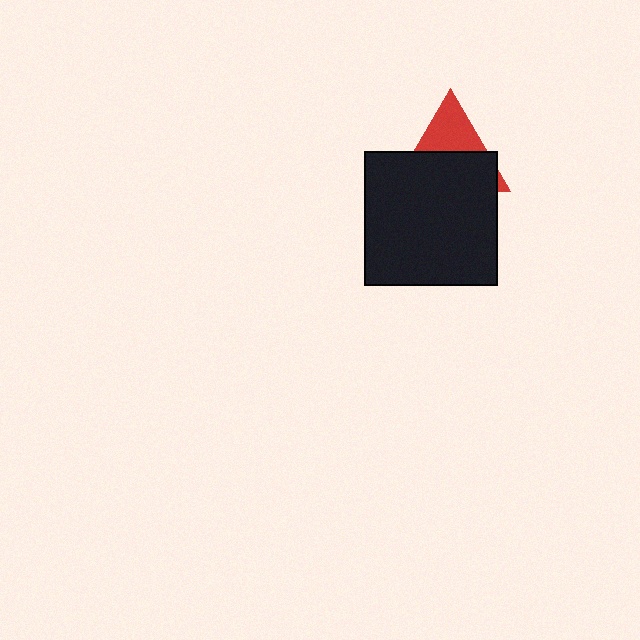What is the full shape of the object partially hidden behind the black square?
The partially hidden object is a red triangle.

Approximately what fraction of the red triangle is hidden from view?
Roughly 60% of the red triangle is hidden behind the black square.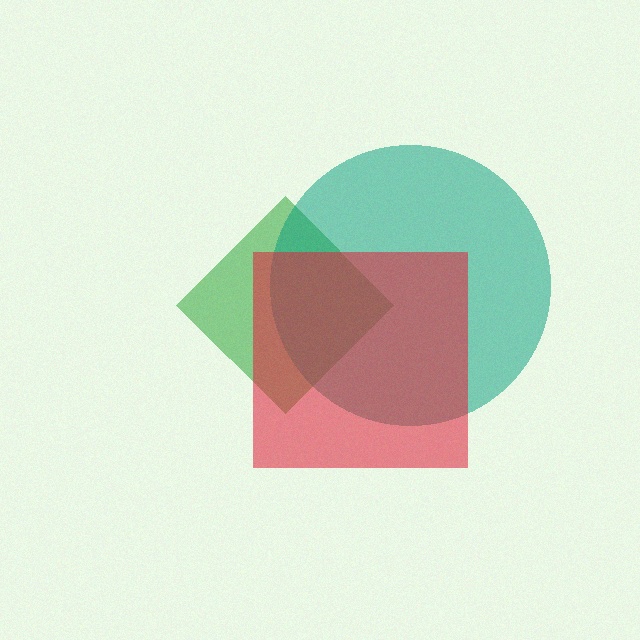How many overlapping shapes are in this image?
There are 3 overlapping shapes in the image.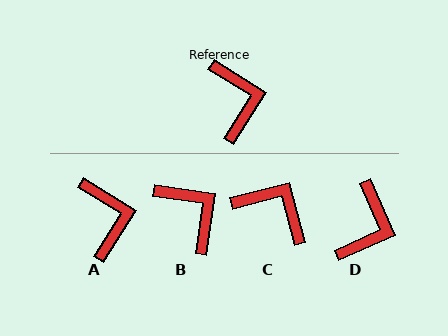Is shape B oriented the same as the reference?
No, it is off by about 24 degrees.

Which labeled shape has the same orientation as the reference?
A.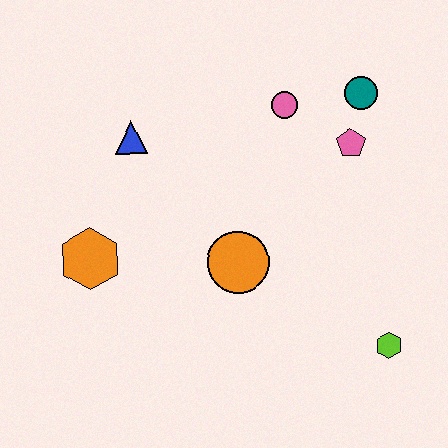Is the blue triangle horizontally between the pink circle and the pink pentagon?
No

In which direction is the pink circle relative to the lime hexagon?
The pink circle is above the lime hexagon.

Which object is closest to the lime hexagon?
The orange circle is closest to the lime hexagon.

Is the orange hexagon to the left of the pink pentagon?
Yes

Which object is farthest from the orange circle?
The teal circle is farthest from the orange circle.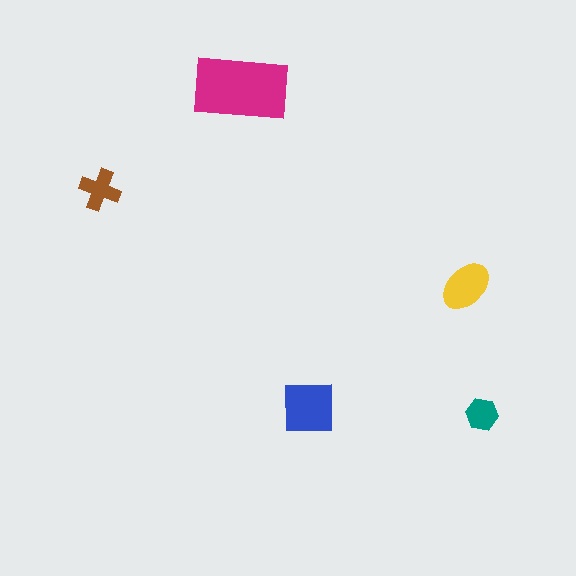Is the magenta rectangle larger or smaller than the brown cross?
Larger.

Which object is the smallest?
The teal hexagon.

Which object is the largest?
The magenta rectangle.